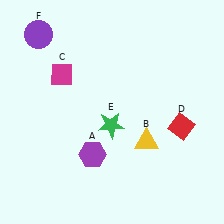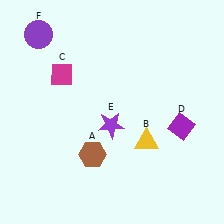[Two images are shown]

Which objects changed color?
A changed from purple to brown. D changed from red to purple. E changed from green to purple.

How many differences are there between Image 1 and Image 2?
There are 3 differences between the two images.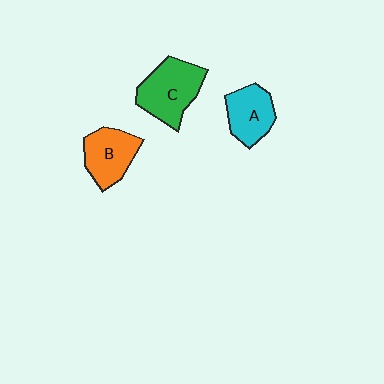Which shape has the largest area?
Shape C (green).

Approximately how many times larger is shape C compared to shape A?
Approximately 1.4 times.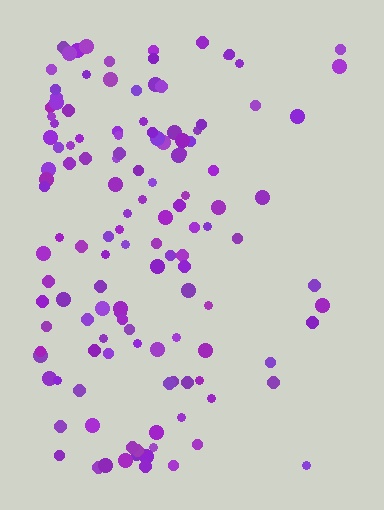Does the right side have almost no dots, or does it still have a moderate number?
Still a moderate number, just noticeably fewer than the left.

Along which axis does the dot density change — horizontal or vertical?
Horizontal.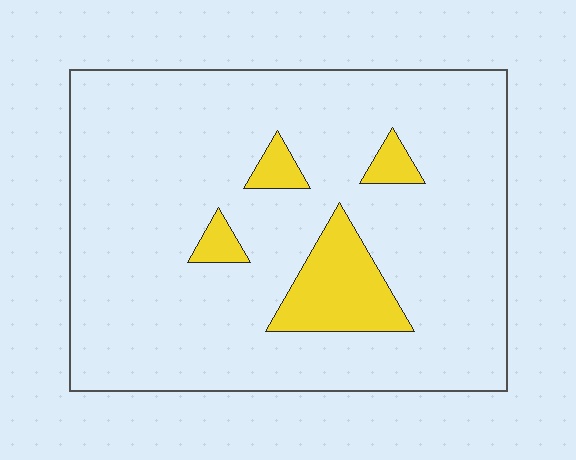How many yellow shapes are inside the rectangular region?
4.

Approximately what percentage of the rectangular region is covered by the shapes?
Approximately 10%.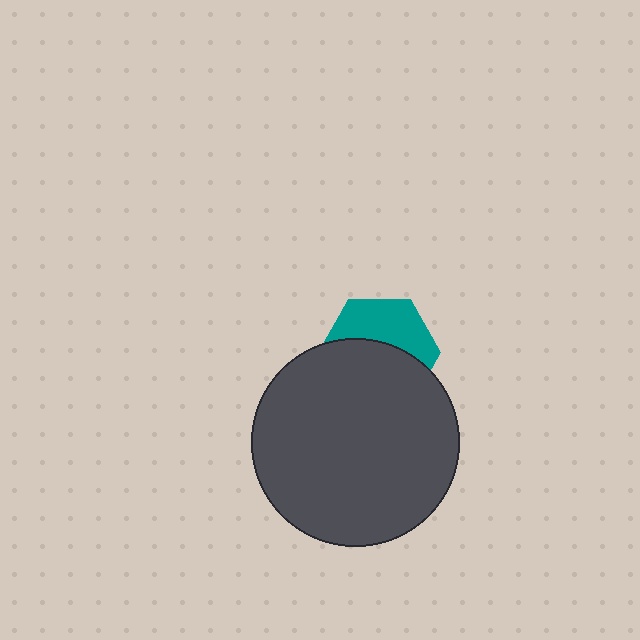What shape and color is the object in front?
The object in front is a dark gray circle.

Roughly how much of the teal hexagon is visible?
A small part of it is visible (roughly 43%).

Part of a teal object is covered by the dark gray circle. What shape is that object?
It is a hexagon.